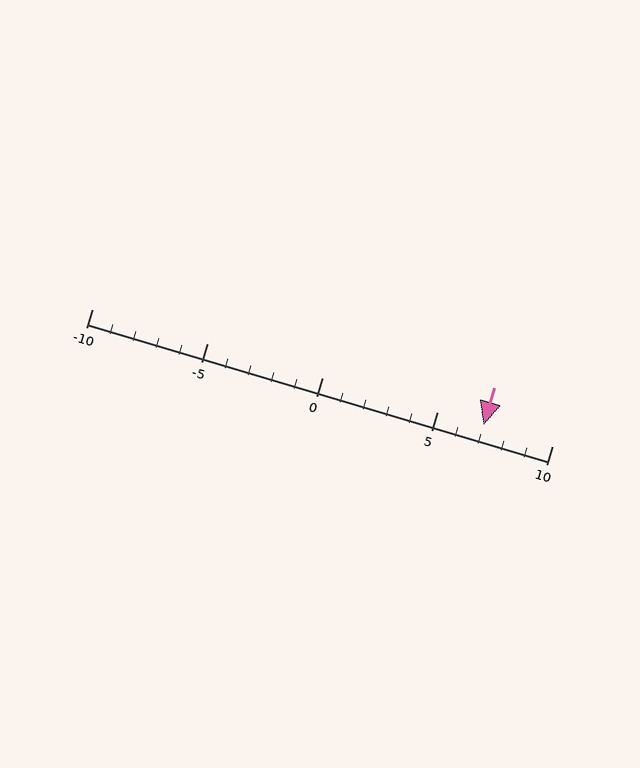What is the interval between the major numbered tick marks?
The major tick marks are spaced 5 units apart.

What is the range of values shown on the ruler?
The ruler shows values from -10 to 10.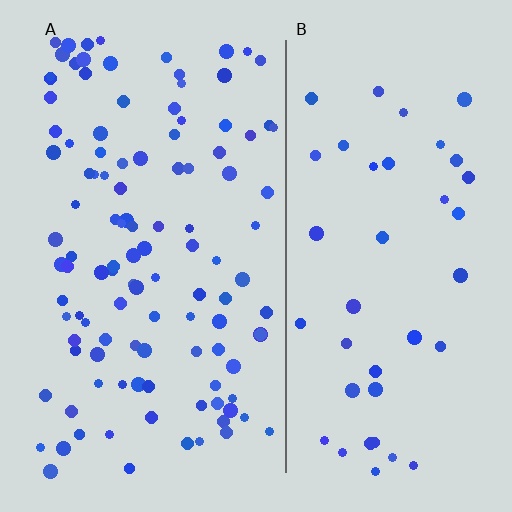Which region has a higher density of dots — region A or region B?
A (the left).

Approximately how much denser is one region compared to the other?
Approximately 2.7× — region A over region B.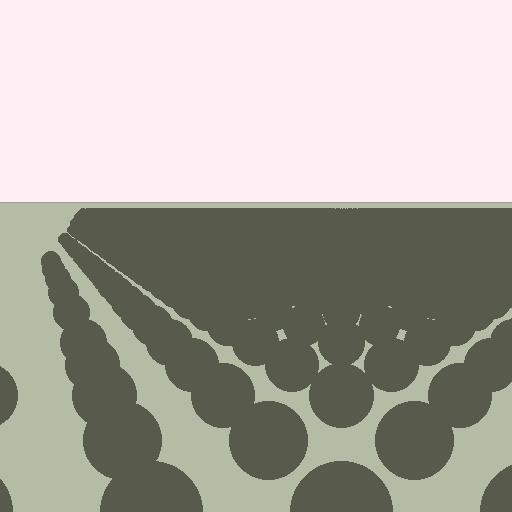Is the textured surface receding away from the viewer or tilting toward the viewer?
The surface is receding away from the viewer. Texture elements get smaller and denser toward the top.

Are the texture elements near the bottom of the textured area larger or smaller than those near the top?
Larger. Near the bottom, elements are closer to the viewer and appear at a bigger on-screen size.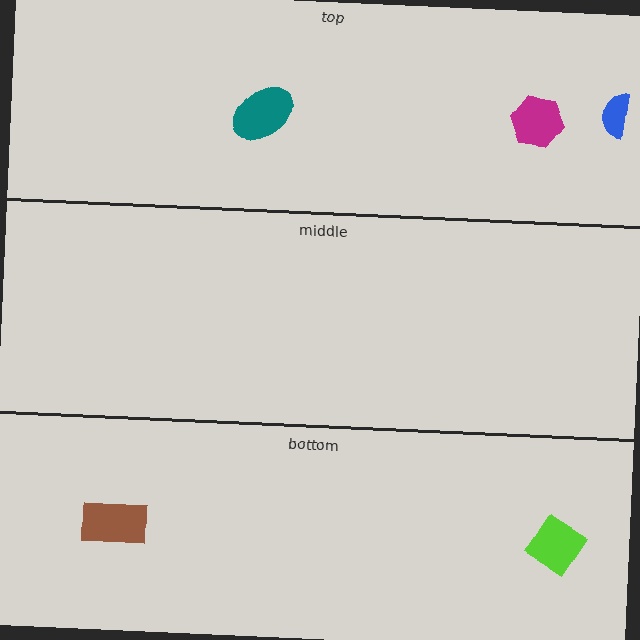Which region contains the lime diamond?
The bottom region.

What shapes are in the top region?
The blue semicircle, the teal ellipse, the magenta hexagon.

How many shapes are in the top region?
3.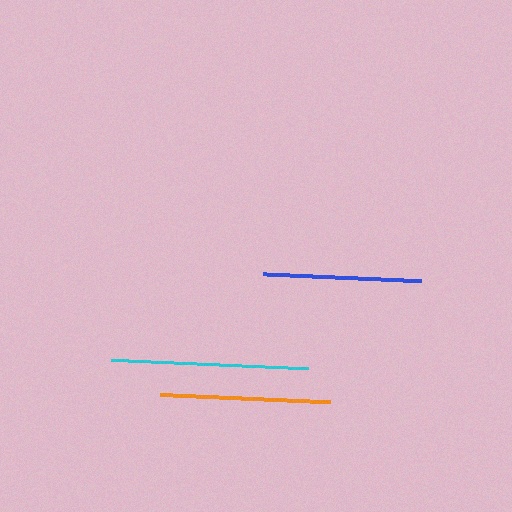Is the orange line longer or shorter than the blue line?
The orange line is longer than the blue line.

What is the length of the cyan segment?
The cyan segment is approximately 197 pixels long.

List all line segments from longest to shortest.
From longest to shortest: cyan, orange, blue.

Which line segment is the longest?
The cyan line is the longest at approximately 197 pixels.